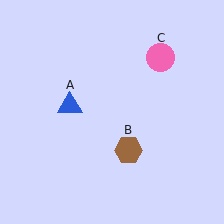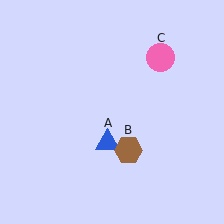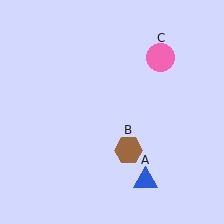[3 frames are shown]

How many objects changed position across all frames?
1 object changed position: blue triangle (object A).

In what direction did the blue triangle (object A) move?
The blue triangle (object A) moved down and to the right.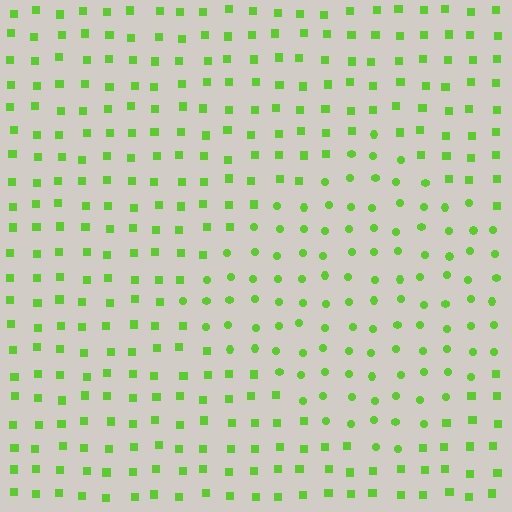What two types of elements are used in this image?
The image uses circles inside the diamond region and squares outside it.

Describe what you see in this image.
The image is filled with small lime elements arranged in a uniform grid. A diamond-shaped region contains circles, while the surrounding area contains squares. The boundary is defined purely by the change in element shape.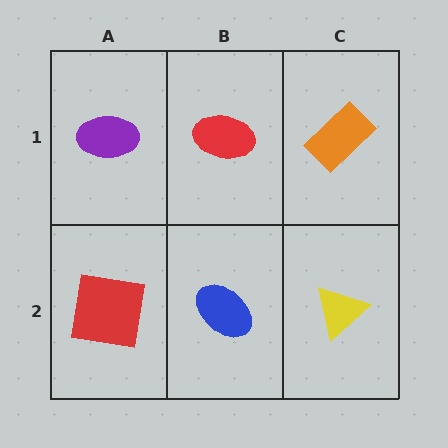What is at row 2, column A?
A red square.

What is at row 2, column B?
A blue ellipse.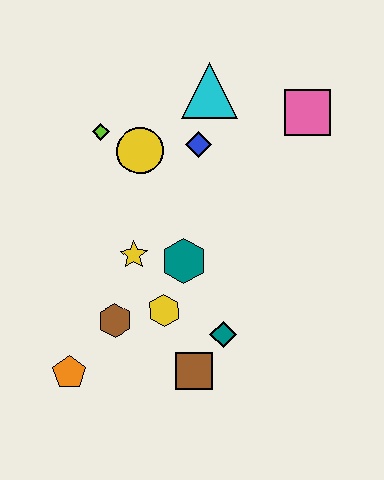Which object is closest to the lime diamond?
The yellow circle is closest to the lime diamond.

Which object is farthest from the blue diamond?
The orange pentagon is farthest from the blue diamond.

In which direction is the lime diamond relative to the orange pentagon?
The lime diamond is above the orange pentagon.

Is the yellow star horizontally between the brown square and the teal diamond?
No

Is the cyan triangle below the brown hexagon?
No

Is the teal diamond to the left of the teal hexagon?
No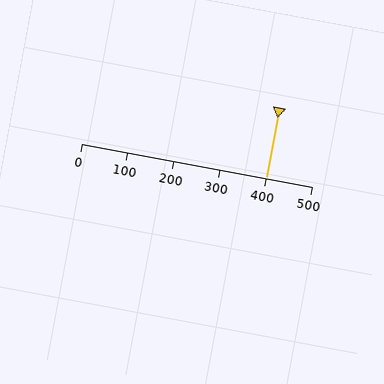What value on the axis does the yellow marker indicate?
The marker indicates approximately 400.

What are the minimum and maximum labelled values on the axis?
The axis runs from 0 to 500.